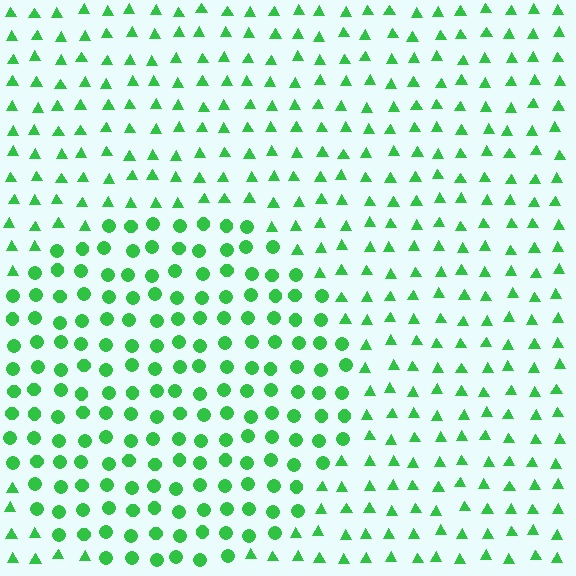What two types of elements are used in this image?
The image uses circles inside the circle region and triangles outside it.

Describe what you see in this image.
The image is filled with small green elements arranged in a uniform grid. A circle-shaped region contains circles, while the surrounding area contains triangles. The boundary is defined purely by the change in element shape.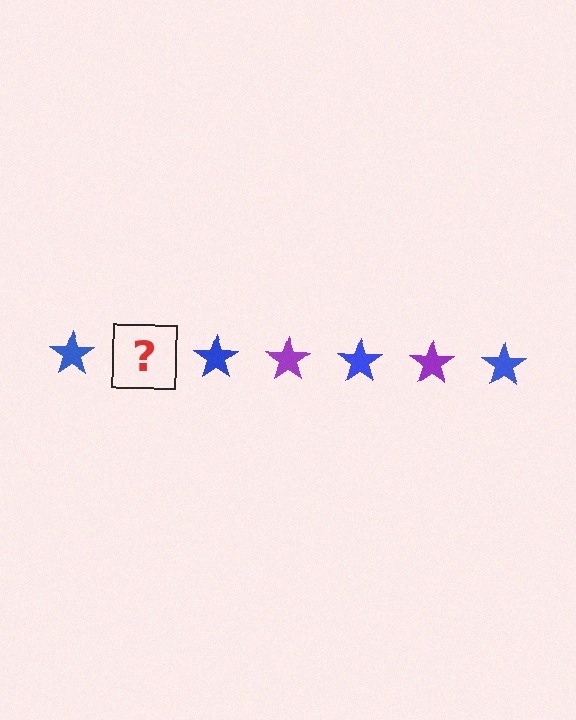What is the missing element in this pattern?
The missing element is a purple star.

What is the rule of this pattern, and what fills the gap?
The rule is that the pattern cycles through blue, purple stars. The gap should be filled with a purple star.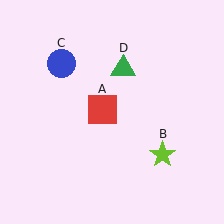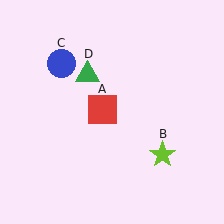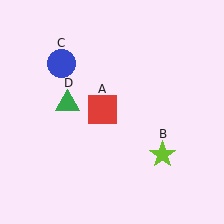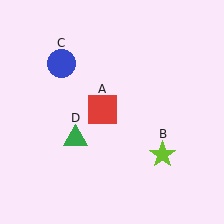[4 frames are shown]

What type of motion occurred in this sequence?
The green triangle (object D) rotated counterclockwise around the center of the scene.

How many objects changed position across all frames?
1 object changed position: green triangle (object D).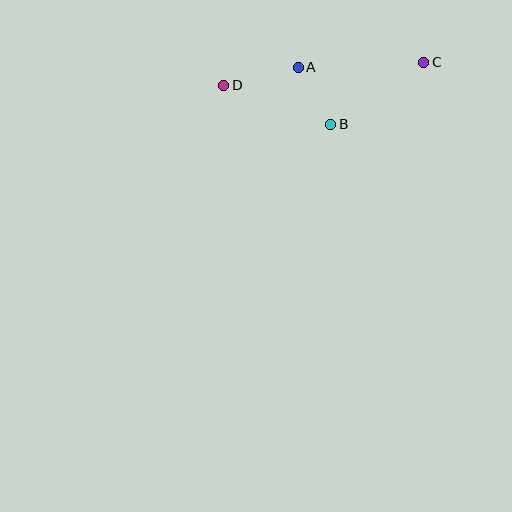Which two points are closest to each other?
Points A and B are closest to each other.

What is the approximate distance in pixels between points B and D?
The distance between B and D is approximately 114 pixels.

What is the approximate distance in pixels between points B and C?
The distance between B and C is approximately 112 pixels.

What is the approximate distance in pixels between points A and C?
The distance between A and C is approximately 126 pixels.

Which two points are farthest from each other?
Points C and D are farthest from each other.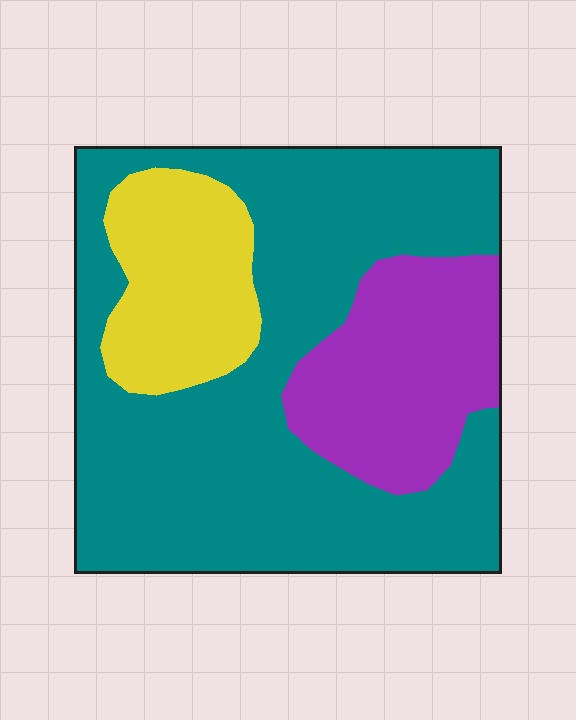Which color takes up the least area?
Yellow, at roughly 15%.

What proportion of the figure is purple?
Purple takes up between a sixth and a third of the figure.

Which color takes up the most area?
Teal, at roughly 65%.